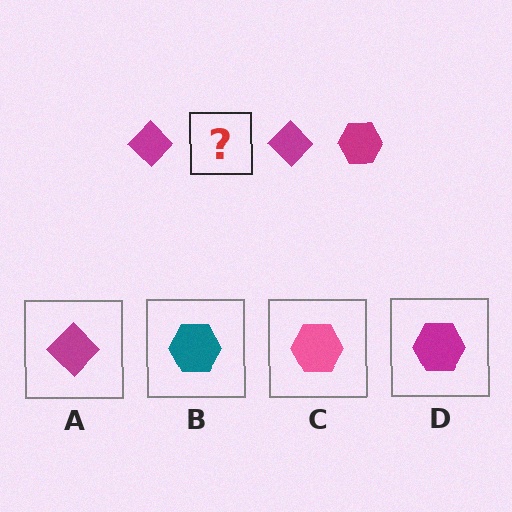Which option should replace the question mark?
Option D.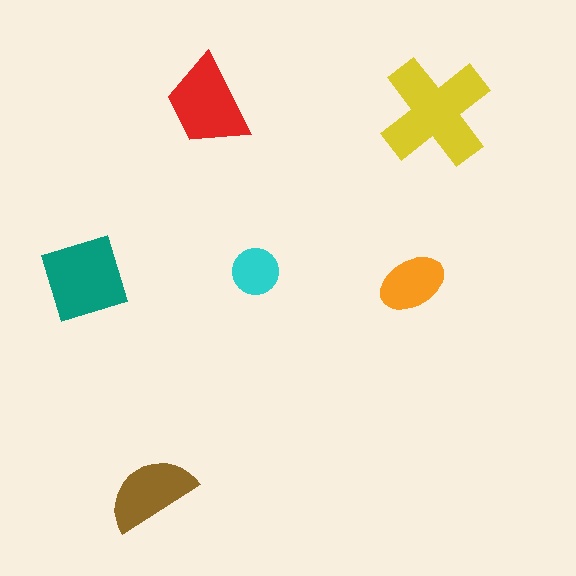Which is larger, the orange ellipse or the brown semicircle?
The brown semicircle.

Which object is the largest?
The yellow cross.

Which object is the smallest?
The cyan circle.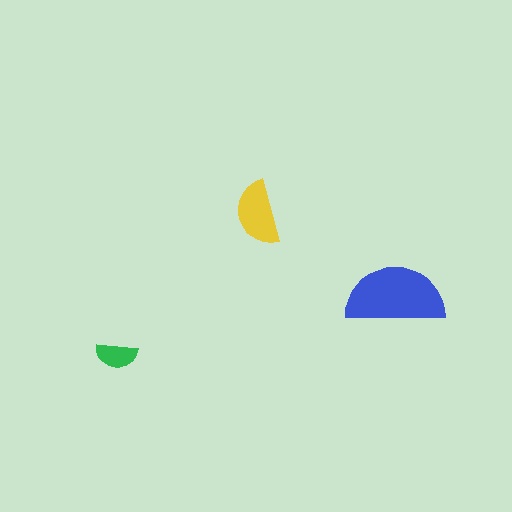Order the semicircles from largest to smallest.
the blue one, the yellow one, the green one.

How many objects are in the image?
There are 3 objects in the image.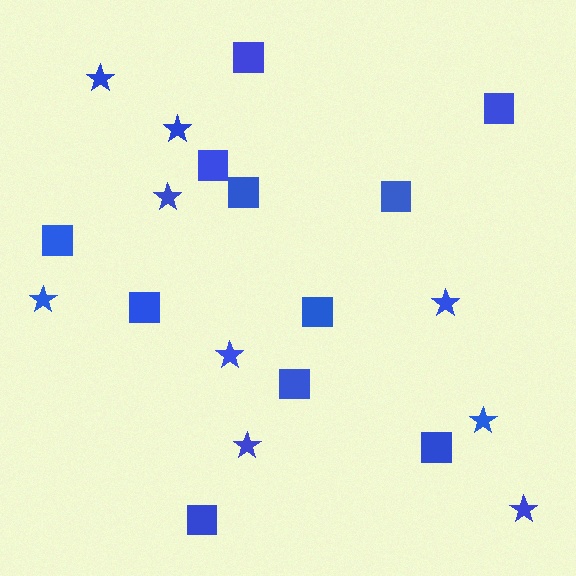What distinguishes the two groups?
There are 2 groups: one group of stars (9) and one group of squares (11).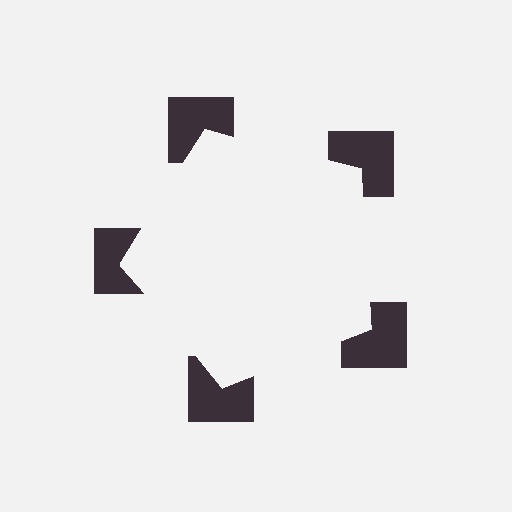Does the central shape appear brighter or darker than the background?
It typically appears slightly brighter than the background, even though no actual brightness change is drawn.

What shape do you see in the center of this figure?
An illusory pentagon — its edges are inferred from the aligned wedge cuts in the notched squares, not physically drawn.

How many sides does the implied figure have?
5 sides.